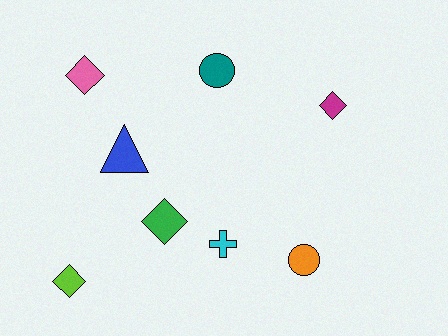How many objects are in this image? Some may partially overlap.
There are 8 objects.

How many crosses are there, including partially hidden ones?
There is 1 cross.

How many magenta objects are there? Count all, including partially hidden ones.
There is 1 magenta object.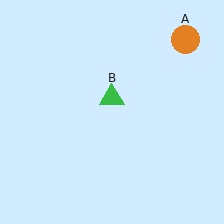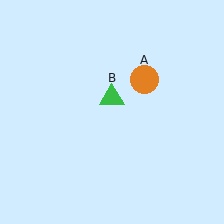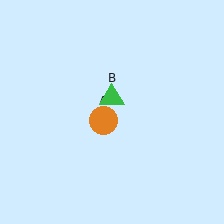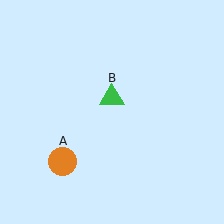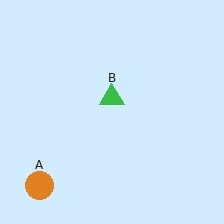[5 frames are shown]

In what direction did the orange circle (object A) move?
The orange circle (object A) moved down and to the left.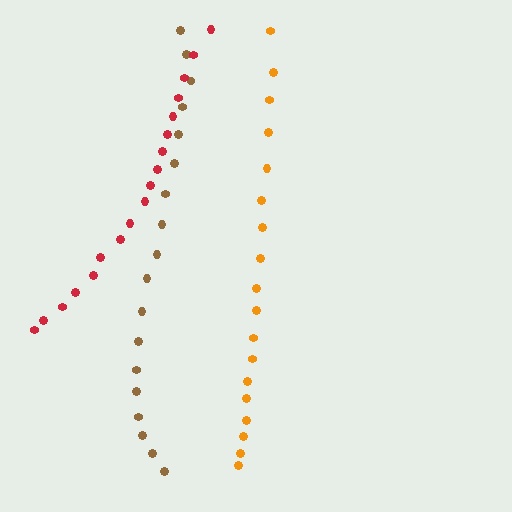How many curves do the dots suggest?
There are 3 distinct paths.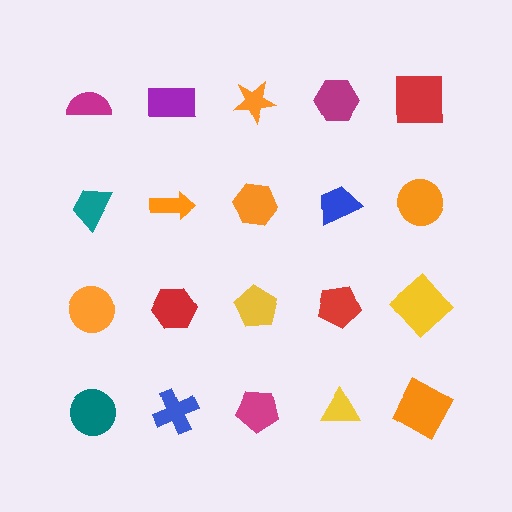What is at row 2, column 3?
An orange hexagon.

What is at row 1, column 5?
A red square.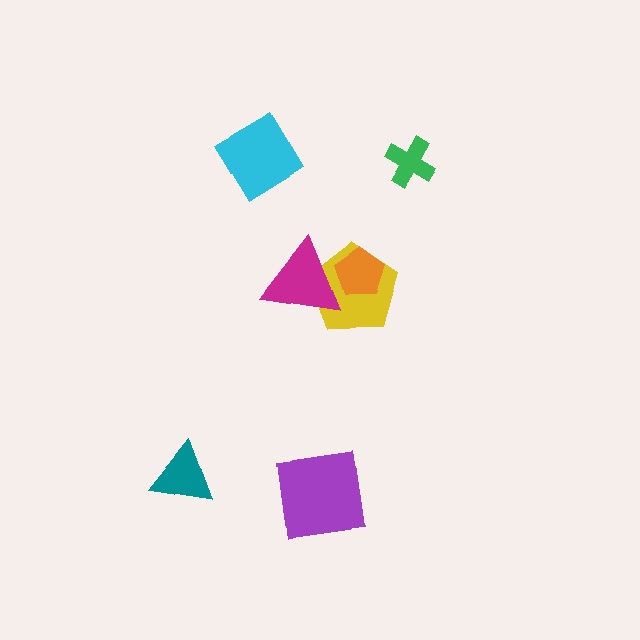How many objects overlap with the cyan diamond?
0 objects overlap with the cyan diamond.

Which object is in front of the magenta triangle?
The orange pentagon is in front of the magenta triangle.